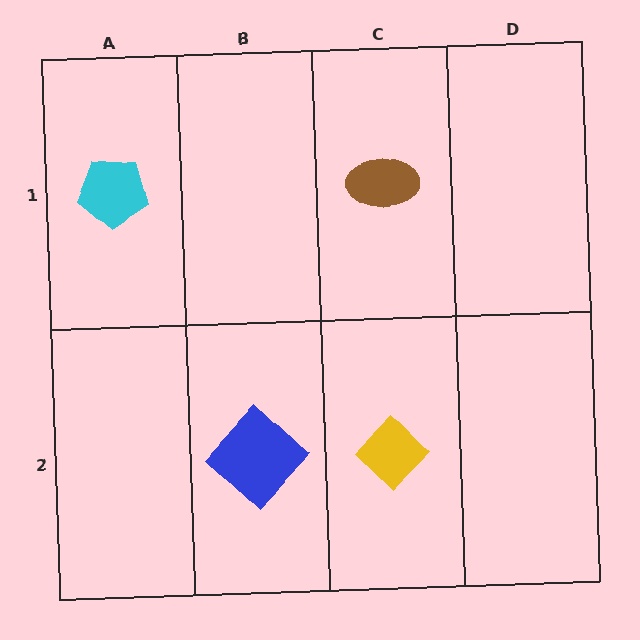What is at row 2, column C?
A yellow diamond.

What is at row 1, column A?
A cyan pentagon.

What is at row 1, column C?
A brown ellipse.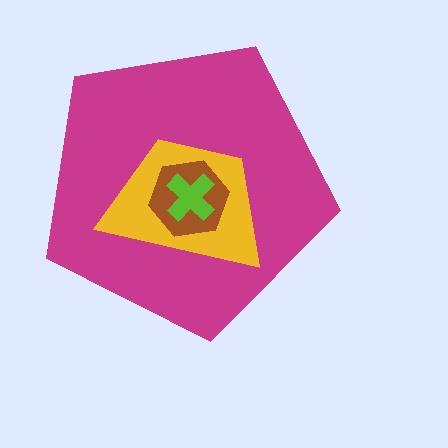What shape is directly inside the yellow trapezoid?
The brown hexagon.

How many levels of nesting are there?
4.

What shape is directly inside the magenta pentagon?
The yellow trapezoid.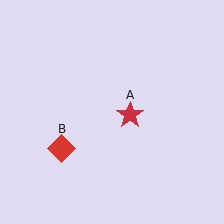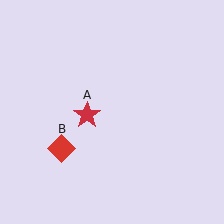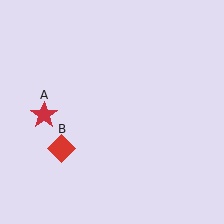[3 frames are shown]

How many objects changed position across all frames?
1 object changed position: red star (object A).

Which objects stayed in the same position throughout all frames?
Red diamond (object B) remained stationary.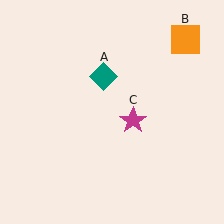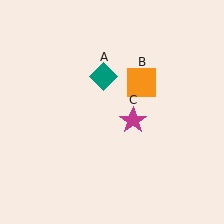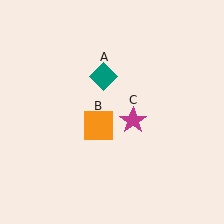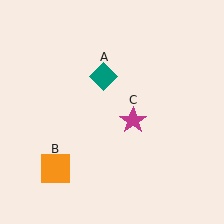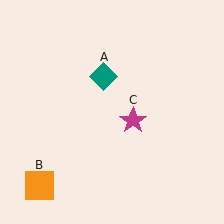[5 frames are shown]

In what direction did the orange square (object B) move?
The orange square (object B) moved down and to the left.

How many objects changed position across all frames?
1 object changed position: orange square (object B).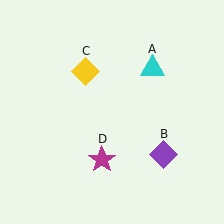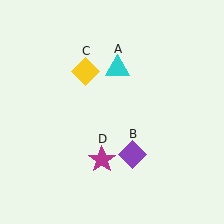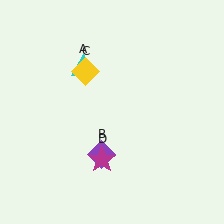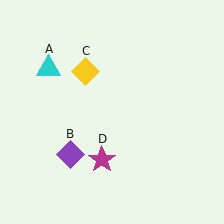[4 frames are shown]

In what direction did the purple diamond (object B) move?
The purple diamond (object B) moved left.